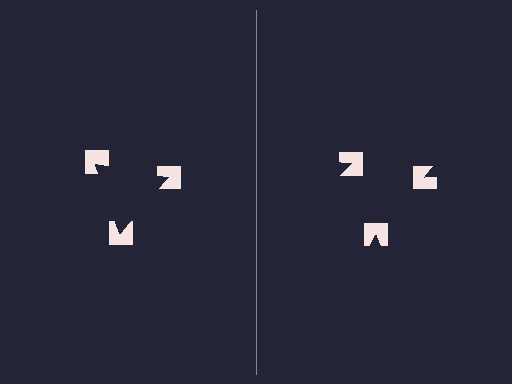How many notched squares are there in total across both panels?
6 — 3 on each side.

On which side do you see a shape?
An illusory triangle appears on the left side. On the right side the wedge cuts are rotated, so no coherent shape forms.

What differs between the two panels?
The notched squares are positioned identically on both sides; only the wedge orientations differ. On the left they align to a triangle; on the right they are misaligned.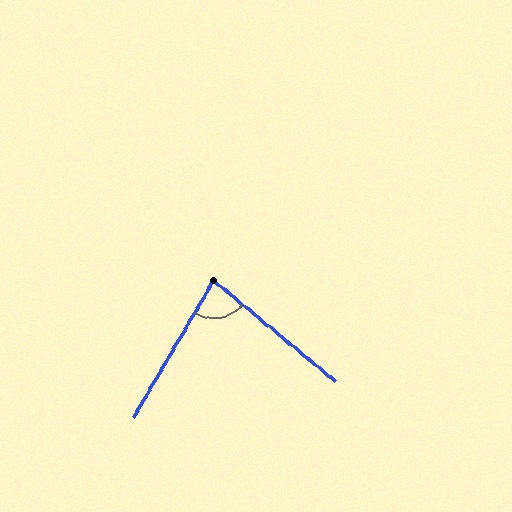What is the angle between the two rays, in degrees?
Approximately 81 degrees.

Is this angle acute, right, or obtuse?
It is acute.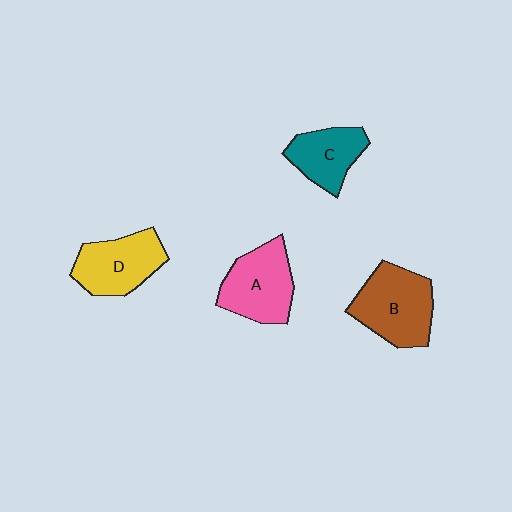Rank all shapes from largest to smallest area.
From largest to smallest: B (brown), A (pink), D (yellow), C (teal).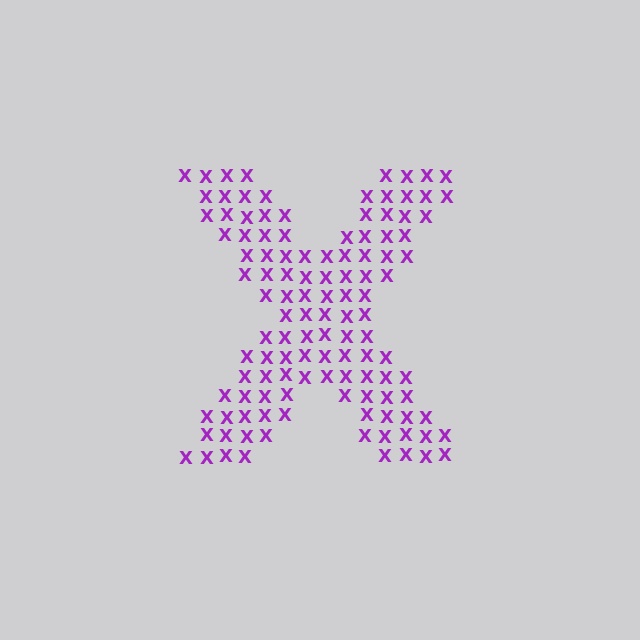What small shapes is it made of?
It is made of small letter X's.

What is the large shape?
The large shape is the letter X.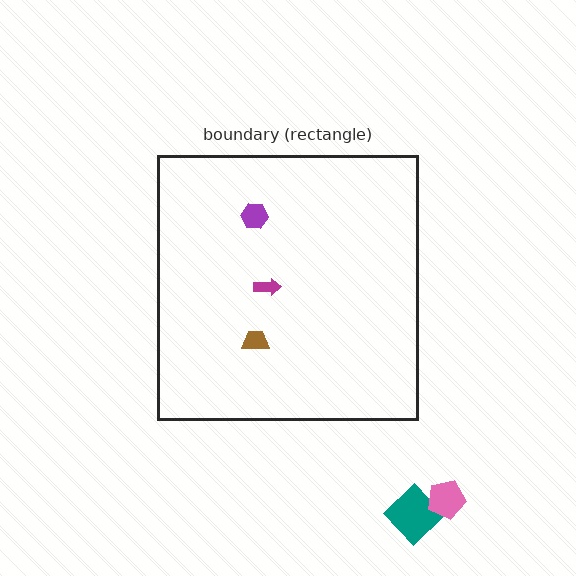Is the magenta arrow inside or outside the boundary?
Inside.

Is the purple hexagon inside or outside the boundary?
Inside.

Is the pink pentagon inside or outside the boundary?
Outside.